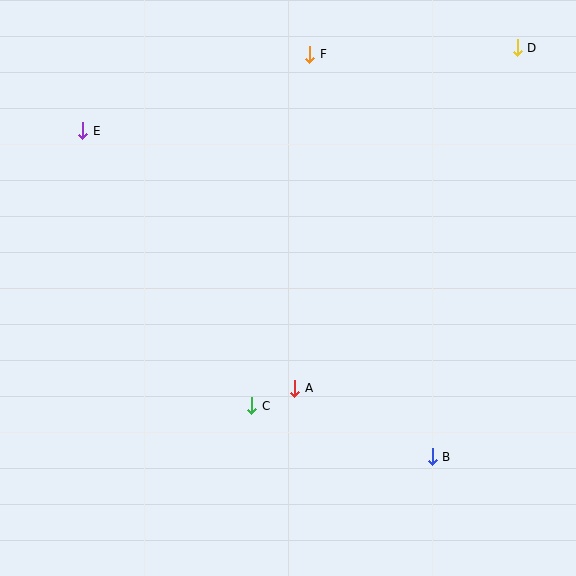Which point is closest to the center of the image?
Point A at (295, 388) is closest to the center.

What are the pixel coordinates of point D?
Point D is at (517, 48).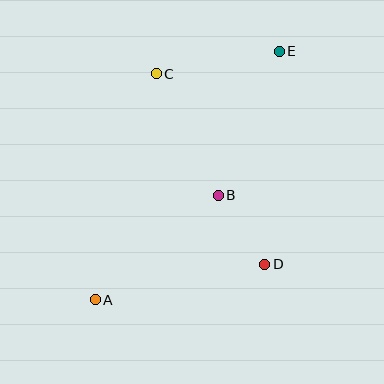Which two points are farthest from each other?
Points A and E are farthest from each other.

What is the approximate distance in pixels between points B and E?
The distance between B and E is approximately 157 pixels.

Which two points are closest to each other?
Points B and D are closest to each other.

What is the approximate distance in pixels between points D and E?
The distance between D and E is approximately 214 pixels.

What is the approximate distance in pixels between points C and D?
The distance between C and D is approximately 219 pixels.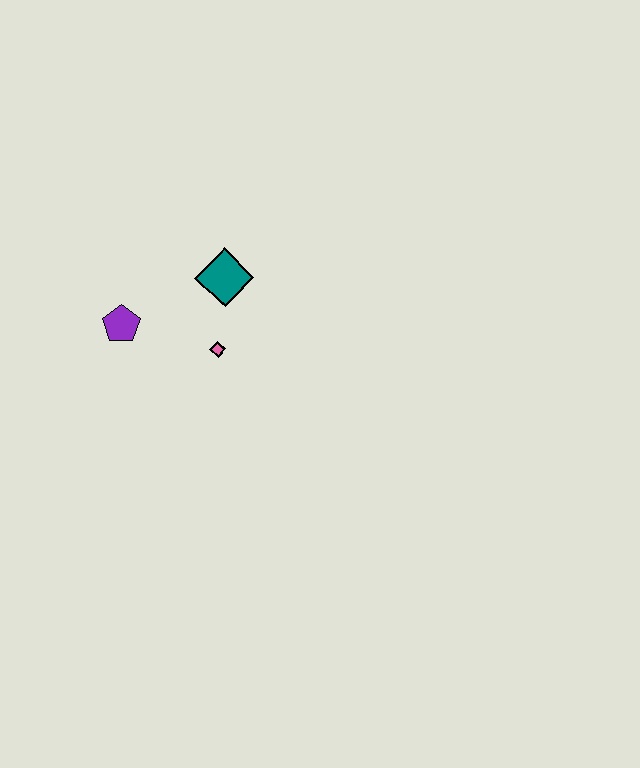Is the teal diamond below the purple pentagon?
No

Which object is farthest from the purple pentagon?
The teal diamond is farthest from the purple pentagon.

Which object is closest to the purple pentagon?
The pink diamond is closest to the purple pentagon.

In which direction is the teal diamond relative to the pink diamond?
The teal diamond is above the pink diamond.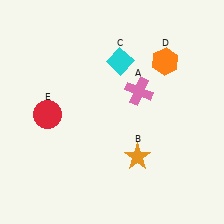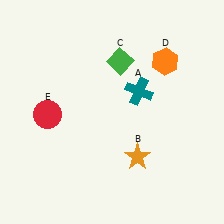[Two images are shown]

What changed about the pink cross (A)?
In Image 1, A is pink. In Image 2, it changed to teal.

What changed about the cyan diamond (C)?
In Image 1, C is cyan. In Image 2, it changed to green.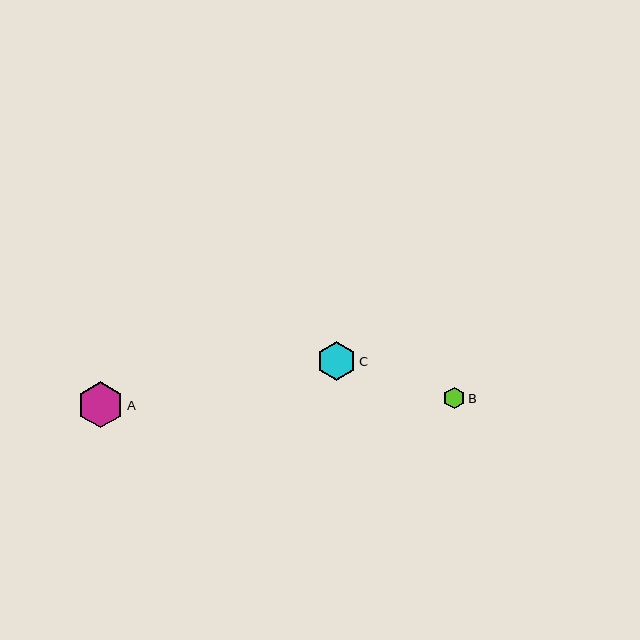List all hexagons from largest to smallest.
From largest to smallest: A, C, B.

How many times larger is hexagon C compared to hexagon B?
Hexagon C is approximately 1.8 times the size of hexagon B.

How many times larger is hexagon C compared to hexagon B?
Hexagon C is approximately 1.8 times the size of hexagon B.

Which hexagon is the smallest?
Hexagon B is the smallest with a size of approximately 21 pixels.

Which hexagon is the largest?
Hexagon A is the largest with a size of approximately 46 pixels.